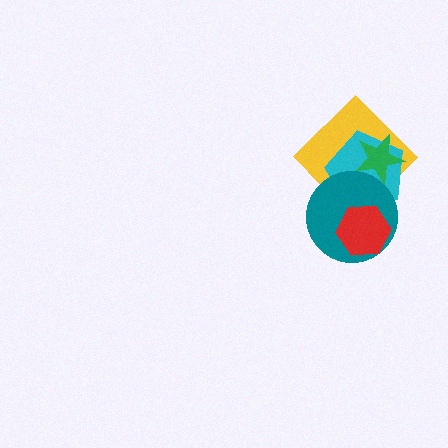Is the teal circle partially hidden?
Yes, it is partially covered by another shape.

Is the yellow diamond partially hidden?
Yes, it is partially covered by another shape.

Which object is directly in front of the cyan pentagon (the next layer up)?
The green star is directly in front of the cyan pentagon.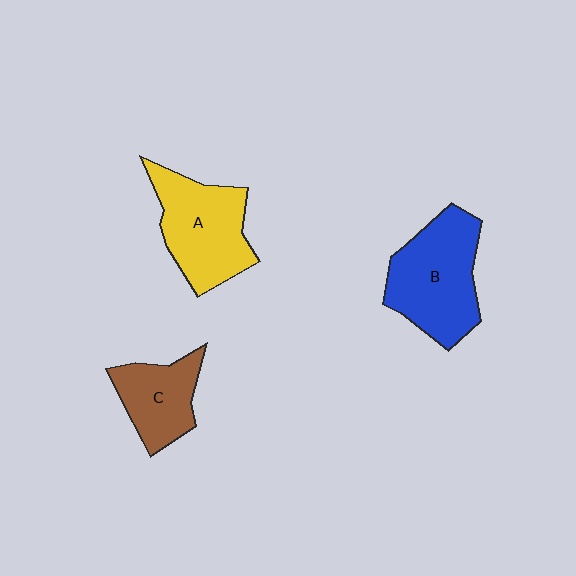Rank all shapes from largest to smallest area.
From largest to smallest: B (blue), A (yellow), C (brown).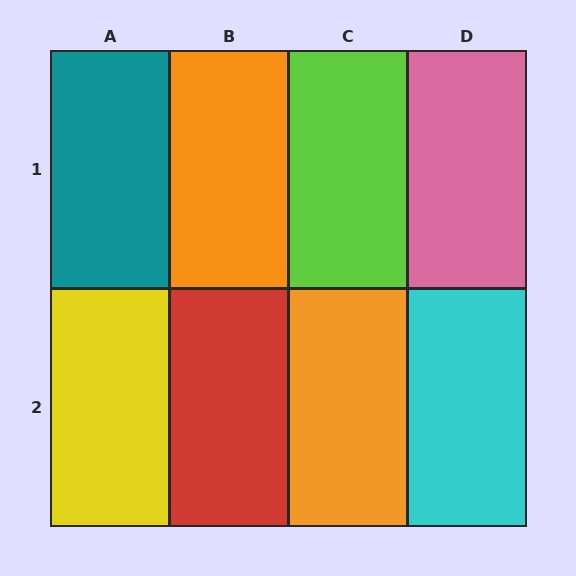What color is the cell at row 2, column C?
Orange.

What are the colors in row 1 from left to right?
Teal, orange, lime, pink.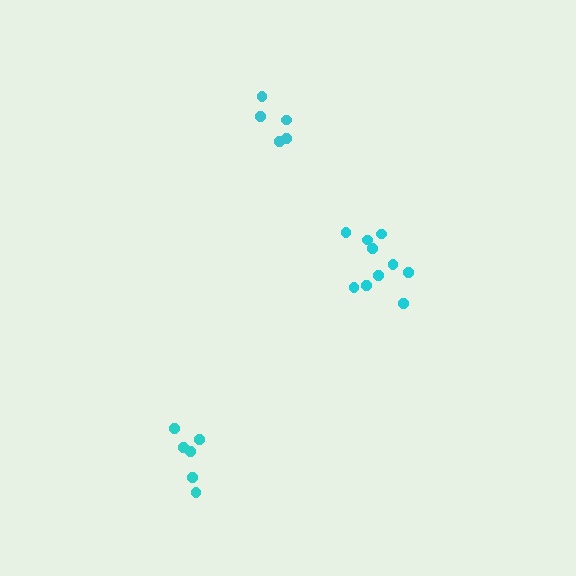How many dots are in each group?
Group 1: 10 dots, Group 2: 5 dots, Group 3: 6 dots (21 total).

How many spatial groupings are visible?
There are 3 spatial groupings.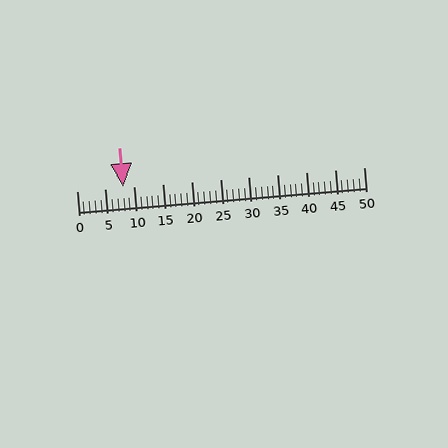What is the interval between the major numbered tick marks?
The major tick marks are spaced 5 units apart.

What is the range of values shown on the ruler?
The ruler shows values from 0 to 50.